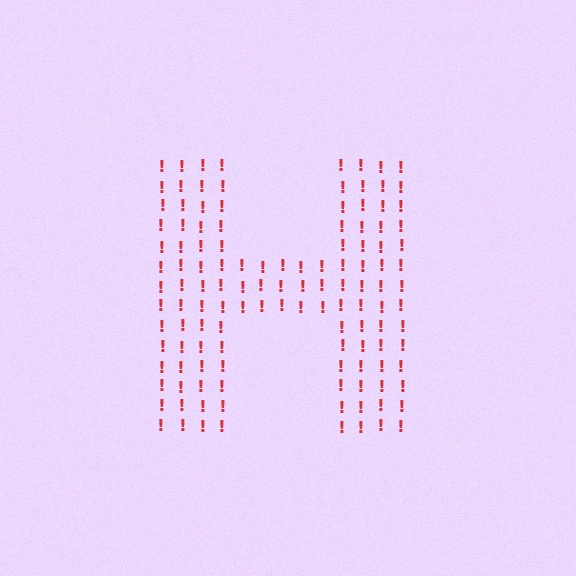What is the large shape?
The large shape is the letter H.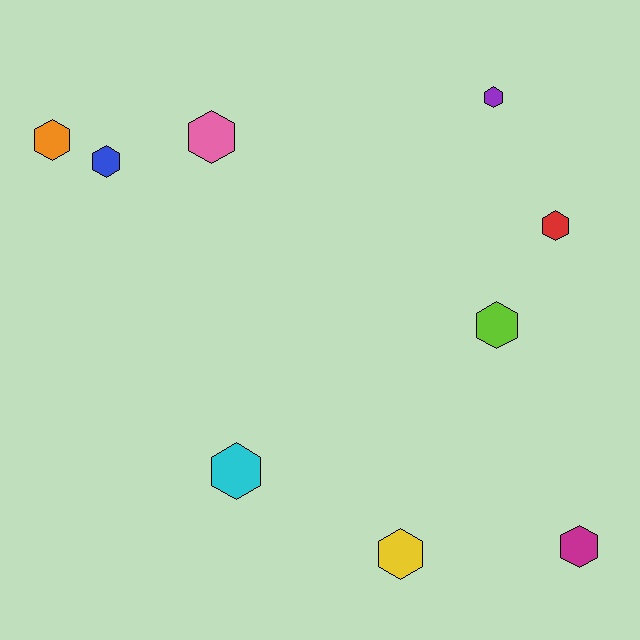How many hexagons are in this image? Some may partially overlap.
There are 9 hexagons.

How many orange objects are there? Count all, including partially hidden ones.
There is 1 orange object.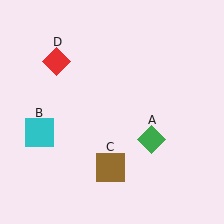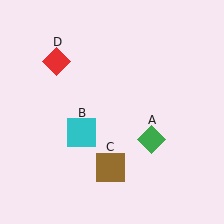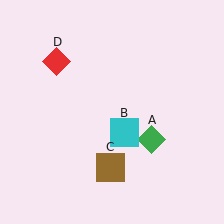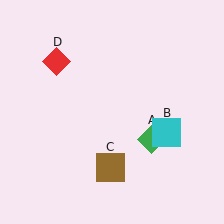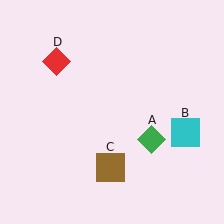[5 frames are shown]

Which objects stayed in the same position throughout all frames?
Green diamond (object A) and brown square (object C) and red diamond (object D) remained stationary.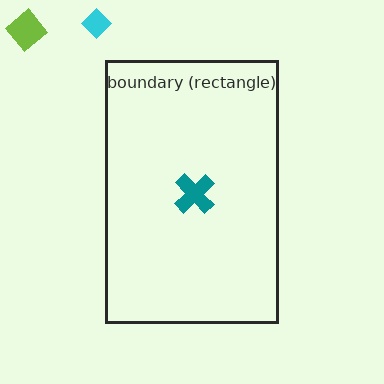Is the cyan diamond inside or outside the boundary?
Outside.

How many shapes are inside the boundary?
1 inside, 2 outside.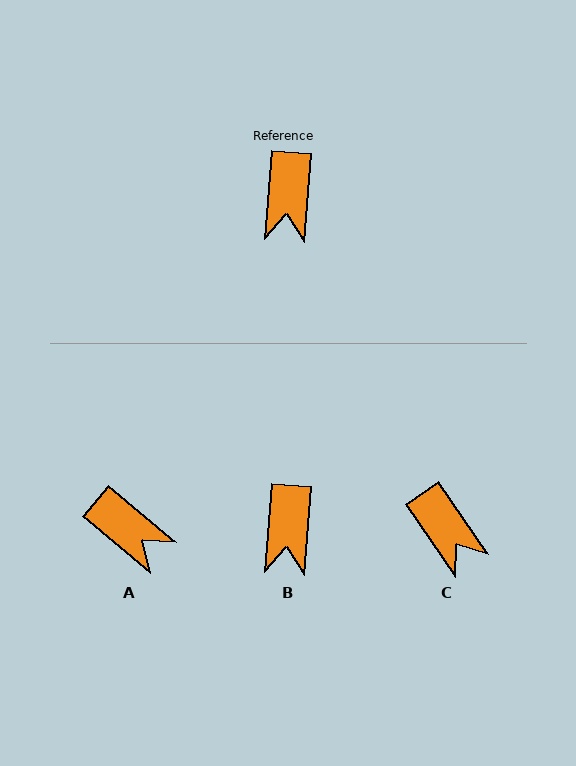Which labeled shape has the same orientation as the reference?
B.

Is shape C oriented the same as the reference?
No, it is off by about 39 degrees.